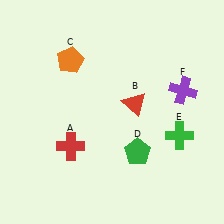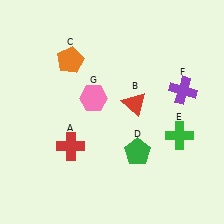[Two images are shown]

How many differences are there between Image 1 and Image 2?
There is 1 difference between the two images.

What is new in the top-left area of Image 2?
A pink hexagon (G) was added in the top-left area of Image 2.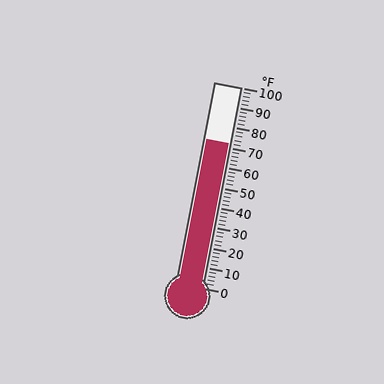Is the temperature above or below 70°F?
The temperature is above 70°F.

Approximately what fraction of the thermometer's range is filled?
The thermometer is filled to approximately 70% of its range.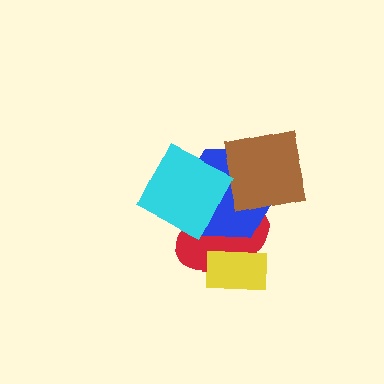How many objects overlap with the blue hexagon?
3 objects overlap with the blue hexagon.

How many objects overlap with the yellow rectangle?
1 object overlaps with the yellow rectangle.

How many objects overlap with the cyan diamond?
3 objects overlap with the cyan diamond.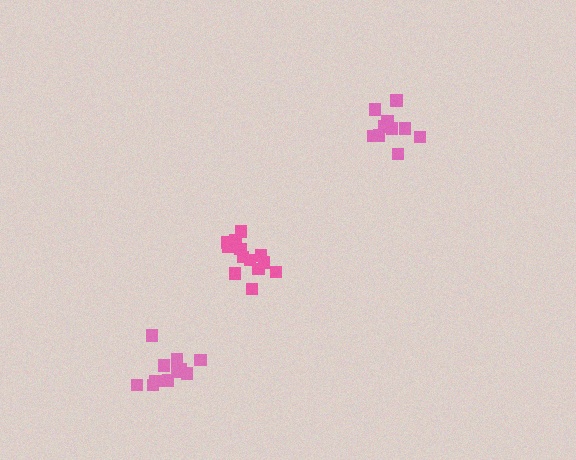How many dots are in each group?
Group 1: 10 dots, Group 2: 14 dots, Group 3: 12 dots (36 total).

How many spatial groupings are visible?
There are 3 spatial groupings.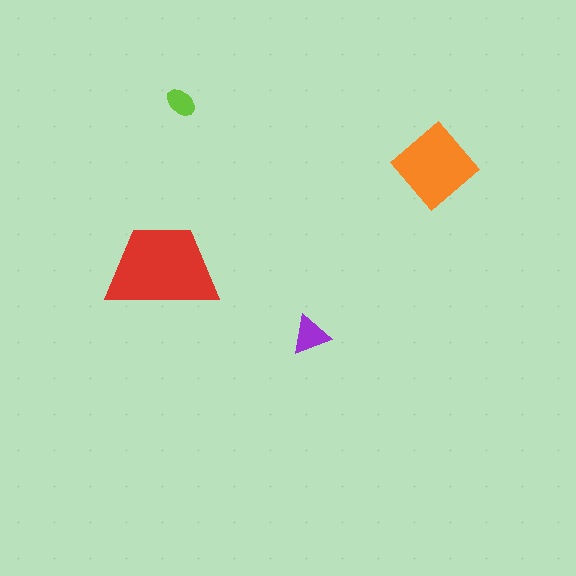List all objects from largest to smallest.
The red trapezoid, the orange diamond, the purple triangle, the lime ellipse.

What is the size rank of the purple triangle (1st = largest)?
3rd.